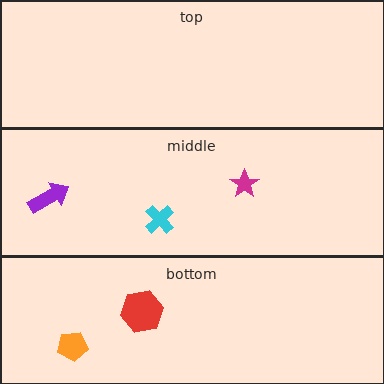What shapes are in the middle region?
The cyan cross, the purple arrow, the magenta star.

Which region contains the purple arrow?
The middle region.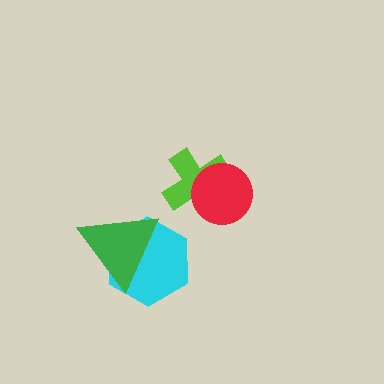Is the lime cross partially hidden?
Yes, it is partially covered by another shape.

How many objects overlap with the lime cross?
1 object overlaps with the lime cross.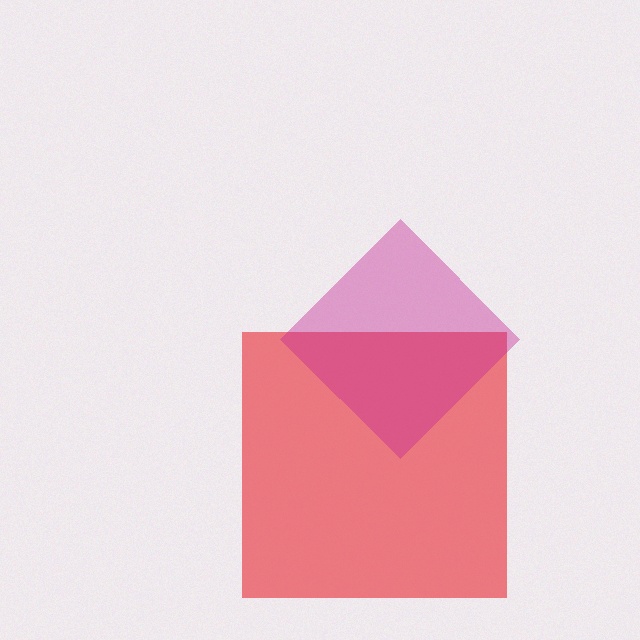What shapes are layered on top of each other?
The layered shapes are: a red square, a magenta diamond.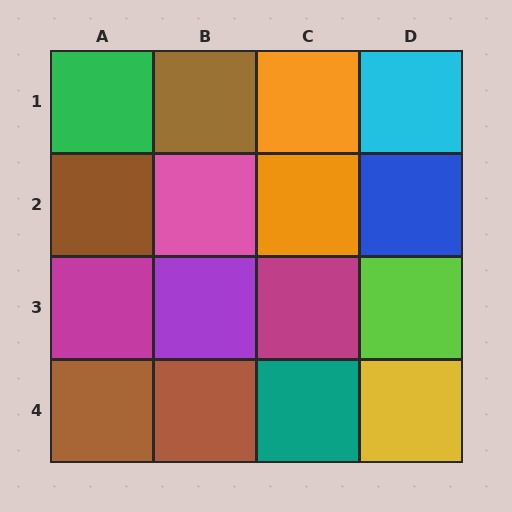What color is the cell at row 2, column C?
Orange.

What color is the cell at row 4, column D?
Yellow.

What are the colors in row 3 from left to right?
Magenta, purple, magenta, lime.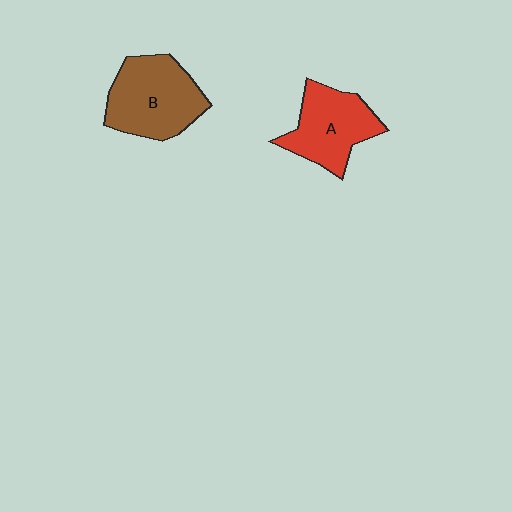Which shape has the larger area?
Shape B (brown).